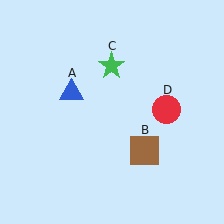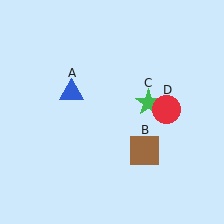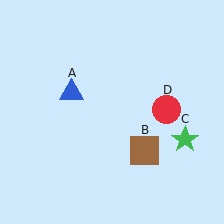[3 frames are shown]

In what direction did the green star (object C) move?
The green star (object C) moved down and to the right.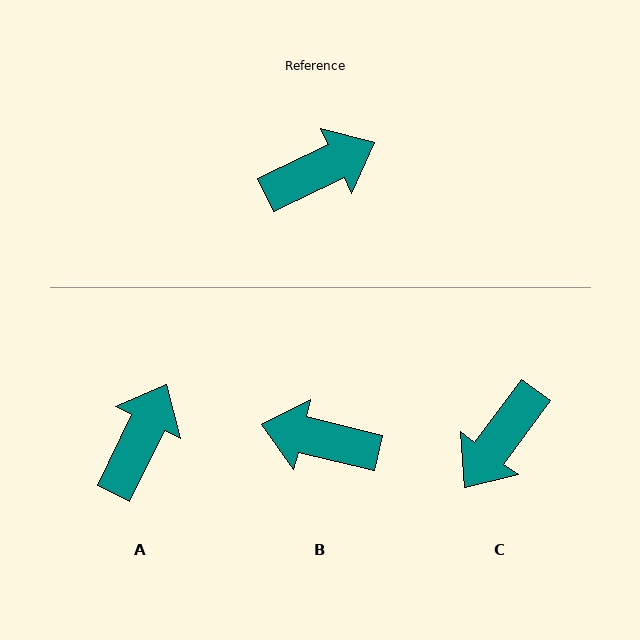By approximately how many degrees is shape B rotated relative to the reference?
Approximately 141 degrees counter-clockwise.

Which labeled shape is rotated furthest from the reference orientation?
C, about 152 degrees away.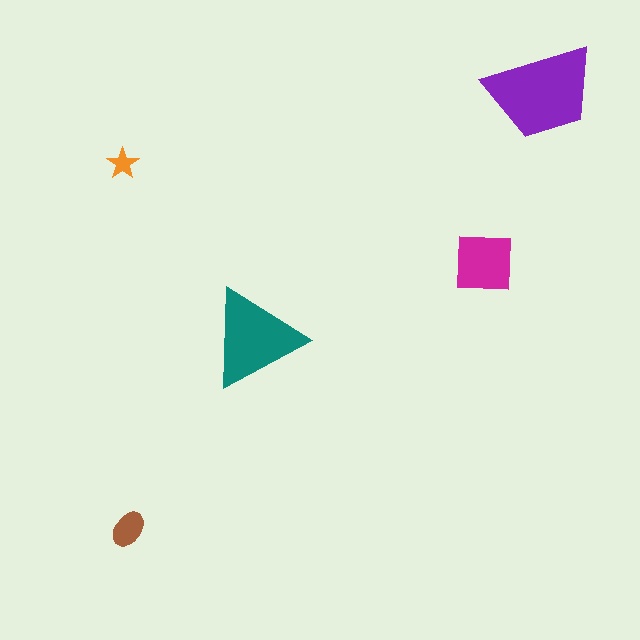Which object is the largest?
The purple trapezoid.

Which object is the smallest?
The orange star.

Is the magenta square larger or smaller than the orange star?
Larger.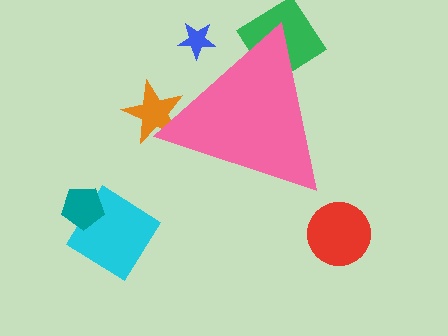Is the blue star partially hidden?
Yes, the blue star is partially hidden behind the pink triangle.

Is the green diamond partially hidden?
Yes, the green diamond is partially hidden behind the pink triangle.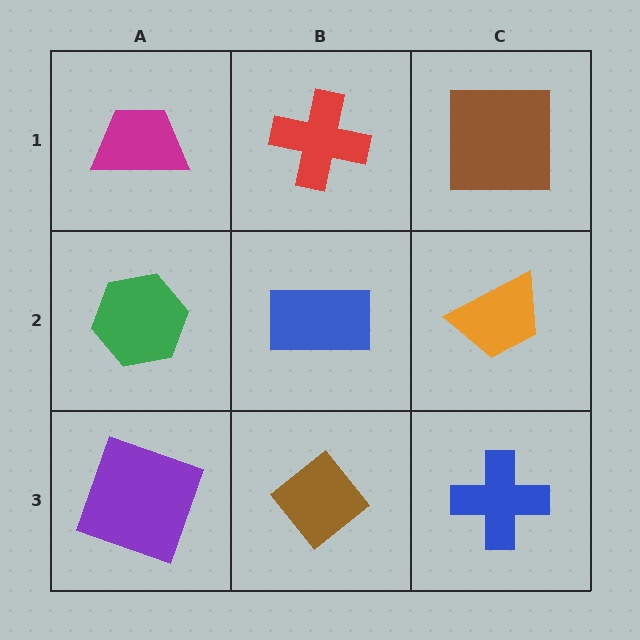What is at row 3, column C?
A blue cross.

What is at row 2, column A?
A green hexagon.